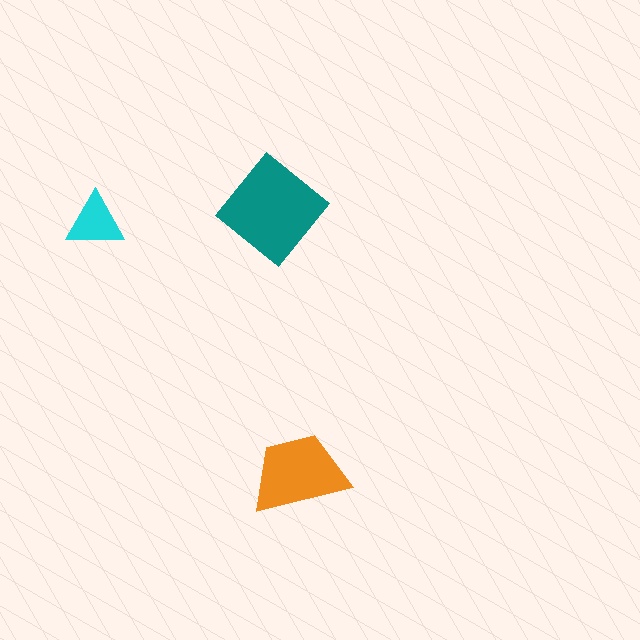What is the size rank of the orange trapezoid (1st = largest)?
2nd.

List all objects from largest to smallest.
The teal diamond, the orange trapezoid, the cyan triangle.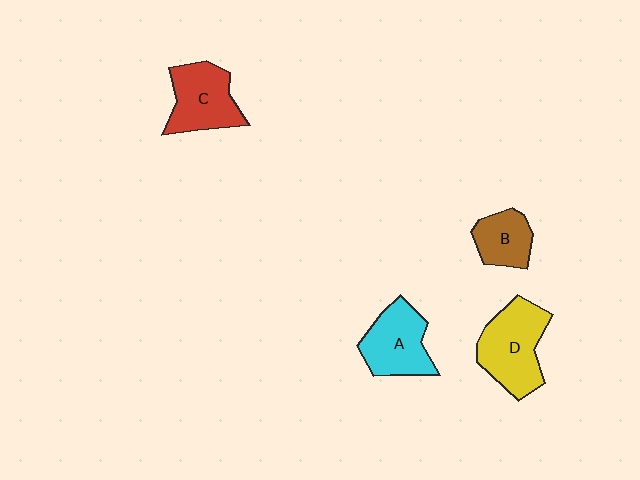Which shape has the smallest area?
Shape B (brown).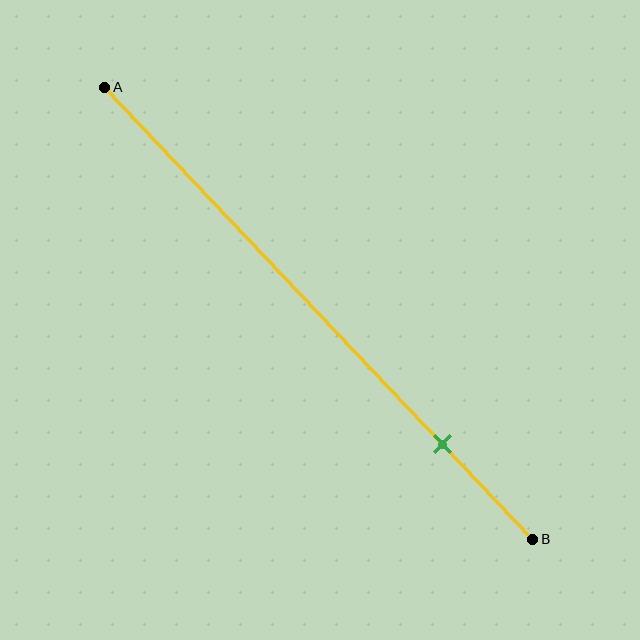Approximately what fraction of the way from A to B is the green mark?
The green mark is approximately 80% of the way from A to B.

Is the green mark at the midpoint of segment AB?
No, the mark is at about 80% from A, not at the 50% midpoint.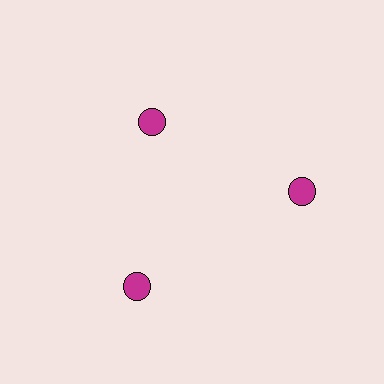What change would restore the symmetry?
The symmetry would be restored by moving it outward, back onto the ring so that all 3 circles sit at equal angles and equal distance from the center.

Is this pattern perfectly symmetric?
No. The 3 magenta circles are arranged in a ring, but one element near the 11 o'clock position is pulled inward toward the center, breaking the 3-fold rotational symmetry.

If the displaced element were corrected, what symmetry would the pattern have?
It would have 3-fold rotational symmetry — the pattern would map onto itself every 120 degrees.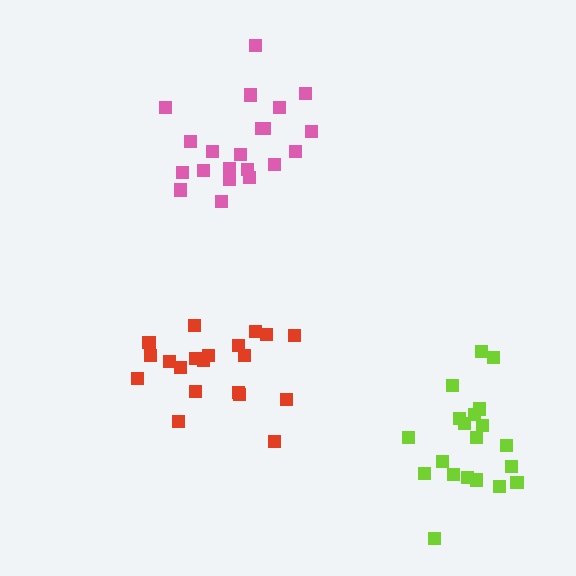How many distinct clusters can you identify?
There are 3 distinct clusters.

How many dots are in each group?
Group 1: 20 dots, Group 2: 21 dots, Group 3: 20 dots (61 total).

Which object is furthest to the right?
The lime cluster is rightmost.